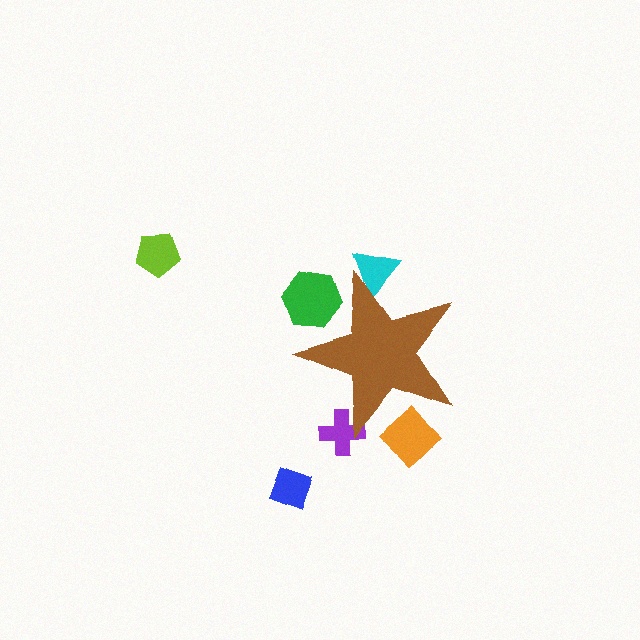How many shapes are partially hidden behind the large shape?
4 shapes are partially hidden.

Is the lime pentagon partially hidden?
No, the lime pentagon is fully visible.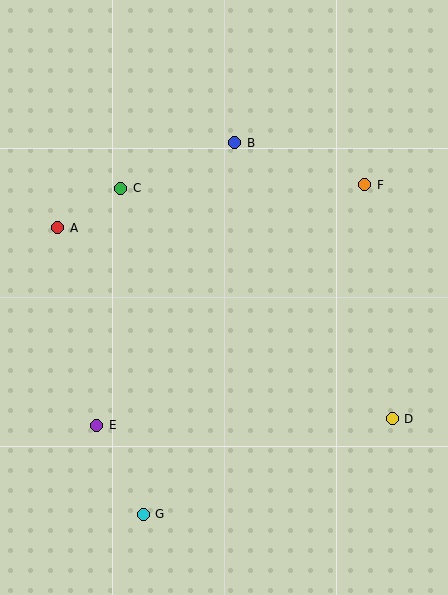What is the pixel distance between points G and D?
The distance between G and D is 266 pixels.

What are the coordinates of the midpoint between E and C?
The midpoint between E and C is at (109, 307).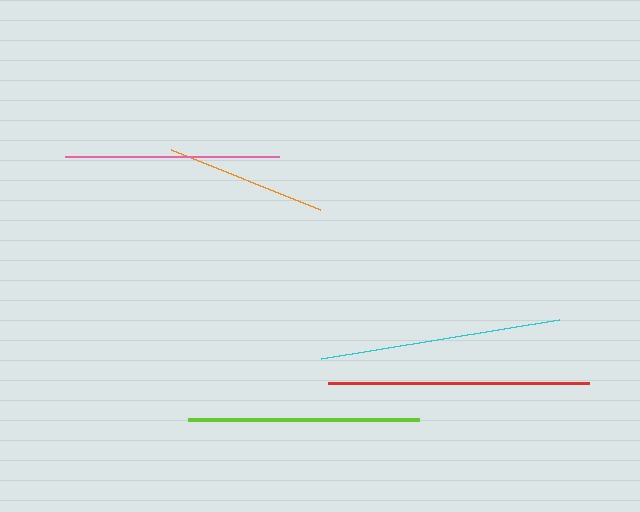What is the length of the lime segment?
The lime segment is approximately 231 pixels long.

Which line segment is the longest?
The red line is the longest at approximately 261 pixels.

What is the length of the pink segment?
The pink segment is approximately 215 pixels long.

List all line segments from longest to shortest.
From longest to shortest: red, cyan, lime, pink, orange.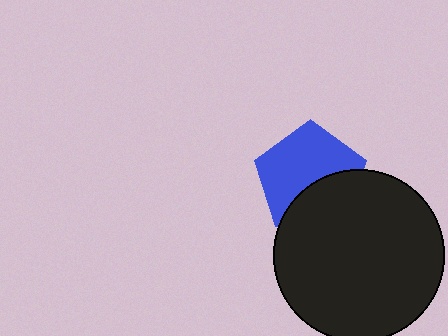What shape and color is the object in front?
The object in front is a black circle.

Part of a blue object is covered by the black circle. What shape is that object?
It is a pentagon.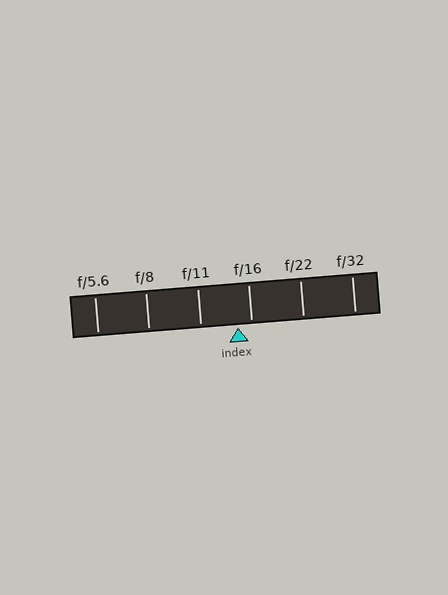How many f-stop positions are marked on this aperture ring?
There are 6 f-stop positions marked.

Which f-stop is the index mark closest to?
The index mark is closest to f/16.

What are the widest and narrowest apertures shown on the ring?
The widest aperture shown is f/5.6 and the narrowest is f/32.